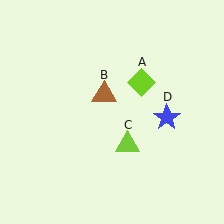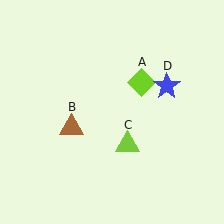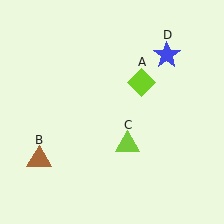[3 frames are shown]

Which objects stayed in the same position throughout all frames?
Lime diamond (object A) and lime triangle (object C) remained stationary.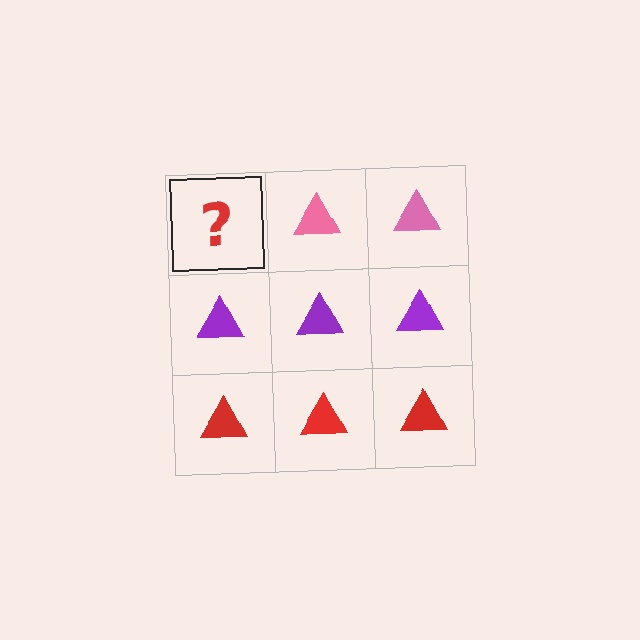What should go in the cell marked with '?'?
The missing cell should contain a pink triangle.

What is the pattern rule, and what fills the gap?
The rule is that each row has a consistent color. The gap should be filled with a pink triangle.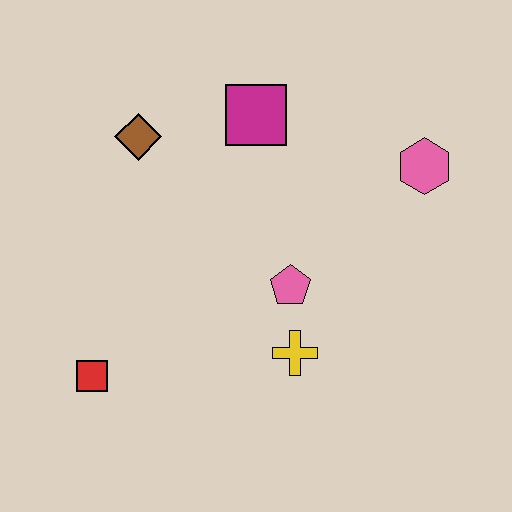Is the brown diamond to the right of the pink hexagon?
No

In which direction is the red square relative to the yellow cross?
The red square is to the left of the yellow cross.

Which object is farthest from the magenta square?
The red square is farthest from the magenta square.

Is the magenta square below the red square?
No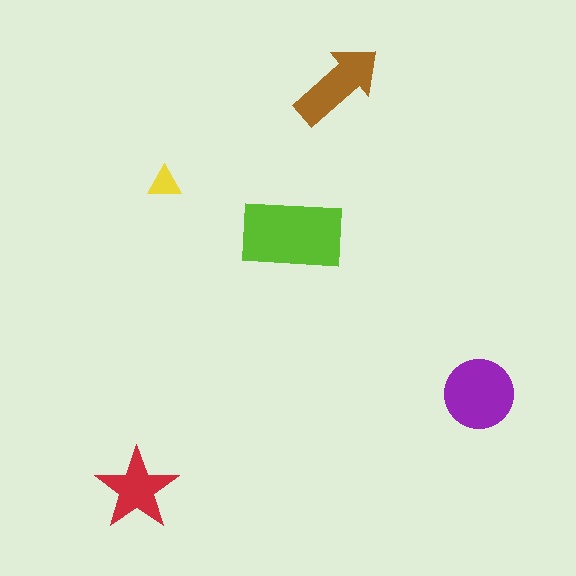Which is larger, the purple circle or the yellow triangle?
The purple circle.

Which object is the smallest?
The yellow triangle.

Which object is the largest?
The lime rectangle.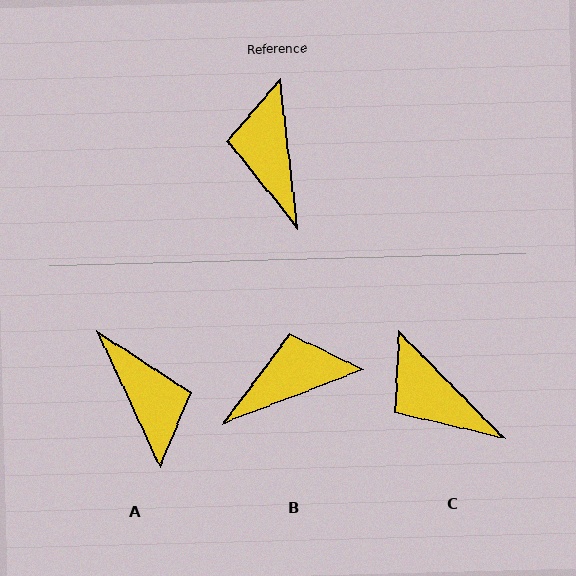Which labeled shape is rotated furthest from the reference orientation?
A, about 162 degrees away.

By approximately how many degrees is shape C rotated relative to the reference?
Approximately 38 degrees counter-clockwise.